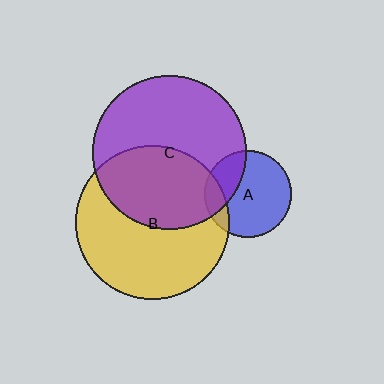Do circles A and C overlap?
Yes.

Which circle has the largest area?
Circle C (purple).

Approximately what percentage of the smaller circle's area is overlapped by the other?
Approximately 30%.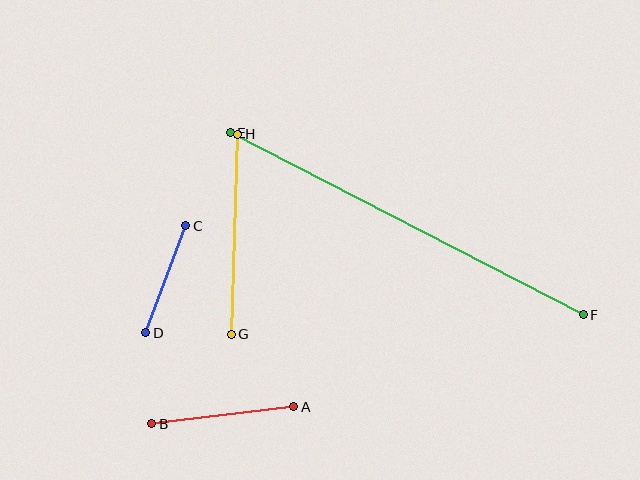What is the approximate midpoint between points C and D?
The midpoint is at approximately (166, 279) pixels.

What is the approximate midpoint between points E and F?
The midpoint is at approximately (407, 224) pixels.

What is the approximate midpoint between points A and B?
The midpoint is at approximately (223, 415) pixels.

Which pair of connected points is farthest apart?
Points E and F are farthest apart.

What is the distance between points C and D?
The distance is approximately 114 pixels.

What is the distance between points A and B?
The distance is approximately 143 pixels.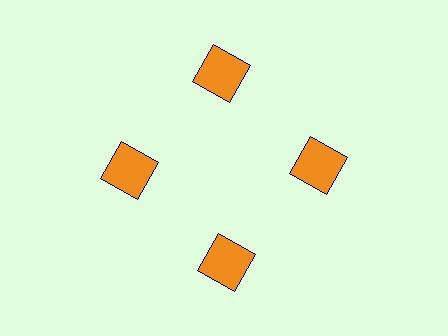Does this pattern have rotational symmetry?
Yes, this pattern has 4-fold rotational symmetry. It looks the same after rotating 90 degrees around the center.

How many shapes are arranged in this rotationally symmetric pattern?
There are 4 shapes, arranged in 4 groups of 1.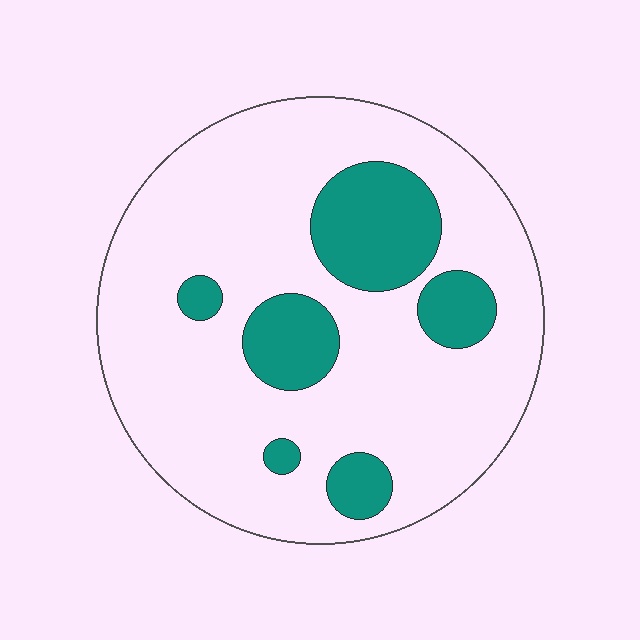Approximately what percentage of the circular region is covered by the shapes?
Approximately 20%.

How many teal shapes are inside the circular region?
6.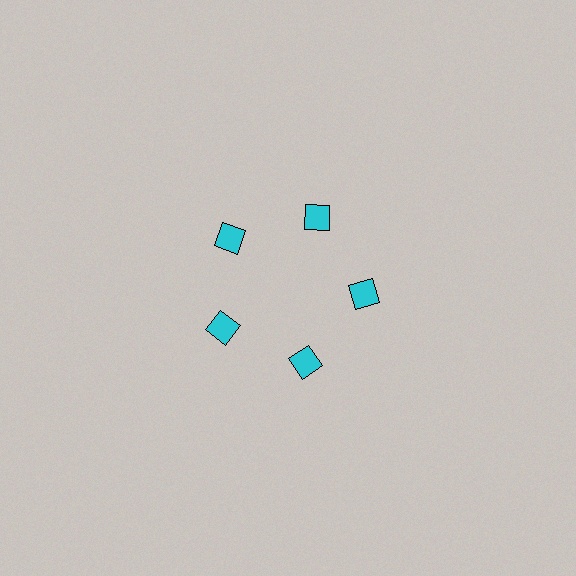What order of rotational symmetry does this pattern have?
This pattern has 5-fold rotational symmetry.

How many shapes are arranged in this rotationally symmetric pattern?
There are 5 shapes, arranged in 5 groups of 1.